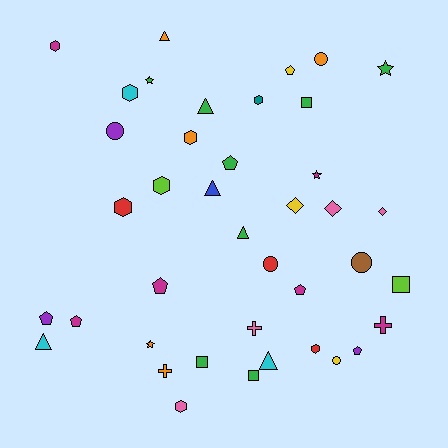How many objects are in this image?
There are 40 objects.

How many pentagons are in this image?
There are 7 pentagons.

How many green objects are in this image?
There are 8 green objects.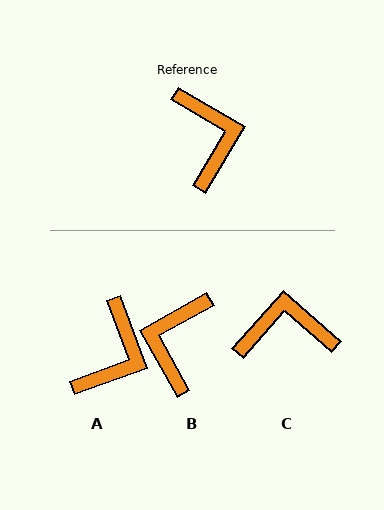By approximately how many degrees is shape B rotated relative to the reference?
Approximately 150 degrees counter-clockwise.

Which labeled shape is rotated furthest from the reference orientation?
B, about 150 degrees away.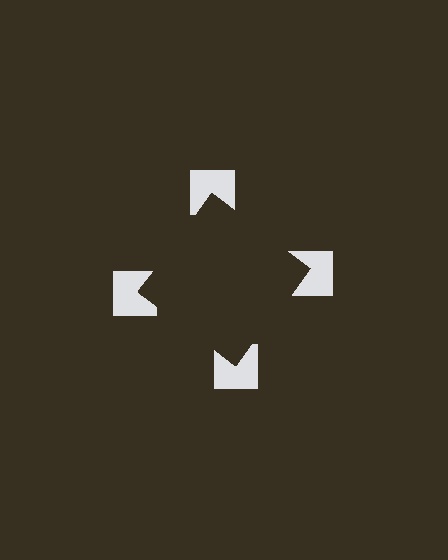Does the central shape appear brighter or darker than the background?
It typically appears slightly darker than the background, even though no actual brightness change is drawn.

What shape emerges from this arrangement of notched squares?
An illusory square — its edges are inferred from the aligned wedge cuts in the notched squares, not physically drawn.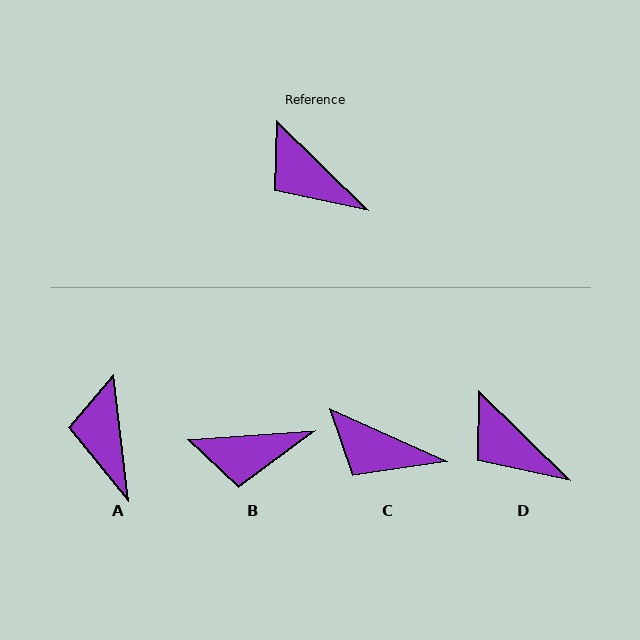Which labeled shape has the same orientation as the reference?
D.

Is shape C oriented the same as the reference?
No, it is off by about 20 degrees.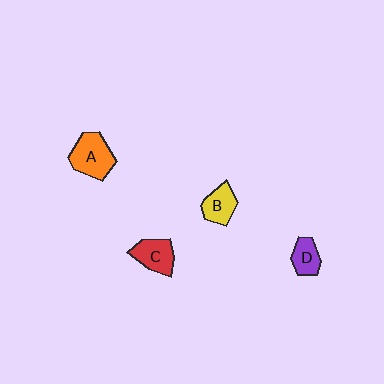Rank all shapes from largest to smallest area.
From largest to smallest: A (orange), C (red), B (yellow), D (purple).